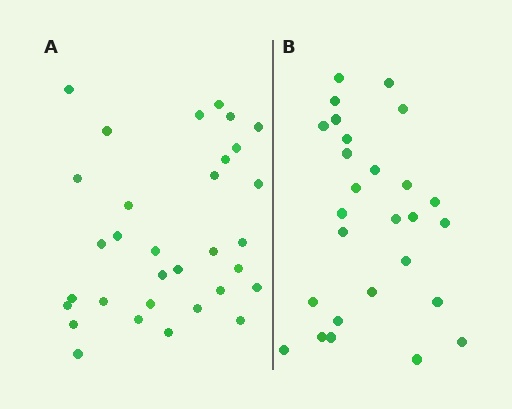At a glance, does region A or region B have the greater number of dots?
Region A (the left region) has more dots.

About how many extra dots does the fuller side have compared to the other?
Region A has about 5 more dots than region B.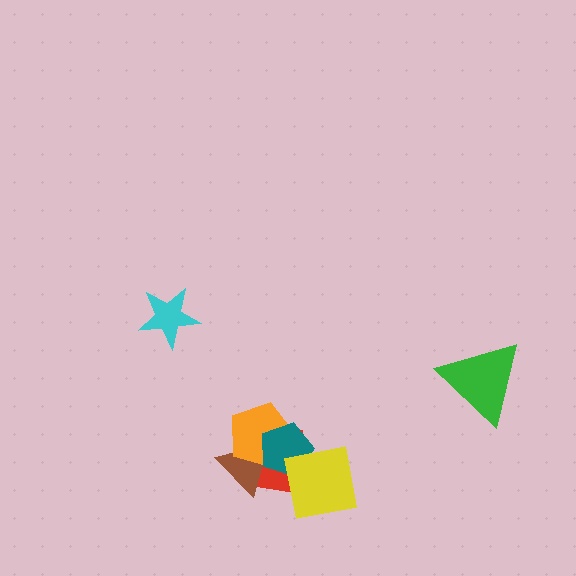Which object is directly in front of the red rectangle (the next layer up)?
The brown triangle is directly in front of the red rectangle.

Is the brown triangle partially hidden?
Yes, it is partially covered by another shape.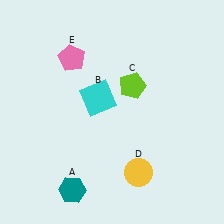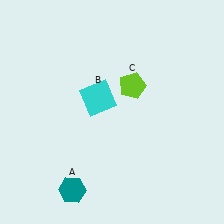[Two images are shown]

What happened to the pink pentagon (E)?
The pink pentagon (E) was removed in Image 2. It was in the top-left area of Image 1.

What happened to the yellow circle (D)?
The yellow circle (D) was removed in Image 2. It was in the bottom-right area of Image 1.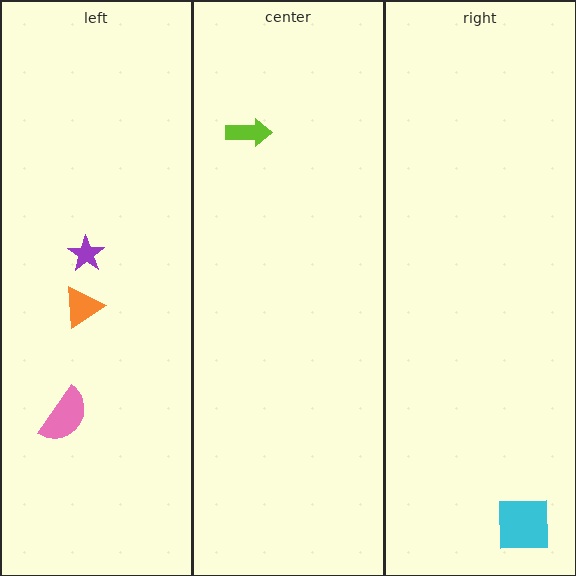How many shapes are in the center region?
1.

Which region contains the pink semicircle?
The left region.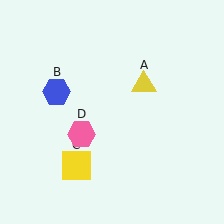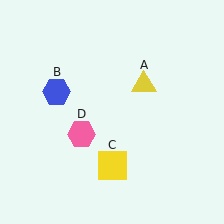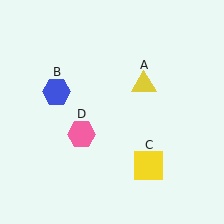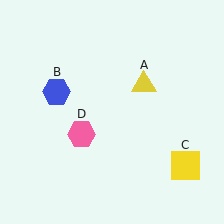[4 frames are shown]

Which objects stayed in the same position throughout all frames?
Yellow triangle (object A) and blue hexagon (object B) and pink hexagon (object D) remained stationary.